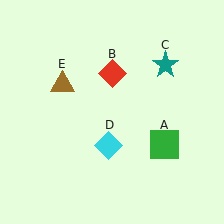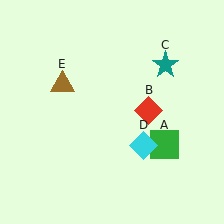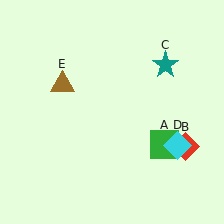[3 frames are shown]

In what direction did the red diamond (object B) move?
The red diamond (object B) moved down and to the right.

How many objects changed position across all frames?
2 objects changed position: red diamond (object B), cyan diamond (object D).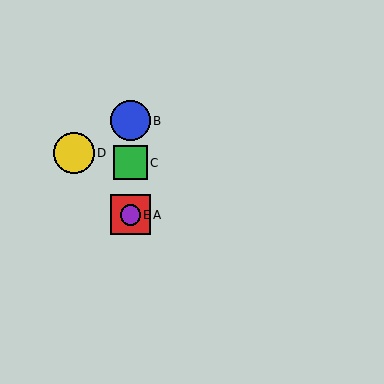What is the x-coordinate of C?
Object C is at x≈130.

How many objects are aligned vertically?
4 objects (A, B, C, E) are aligned vertically.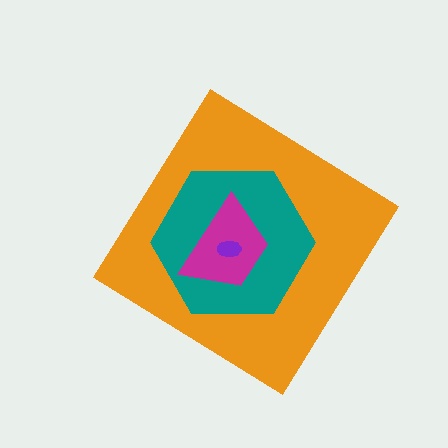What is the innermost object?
The purple ellipse.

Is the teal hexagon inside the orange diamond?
Yes.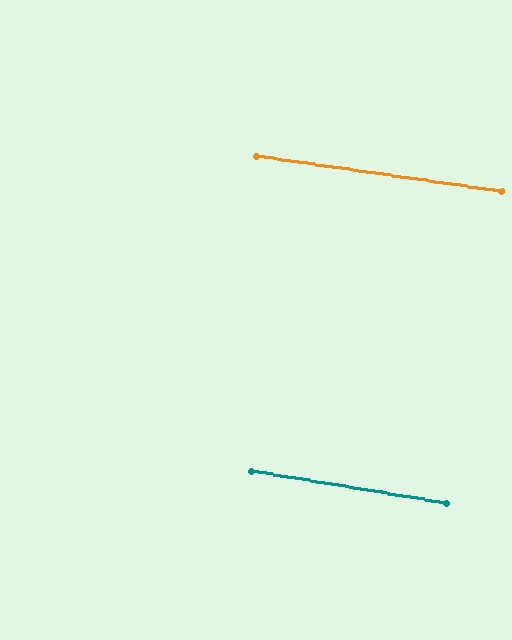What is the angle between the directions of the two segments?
Approximately 1 degree.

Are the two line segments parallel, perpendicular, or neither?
Parallel — their directions differ by only 1.0°.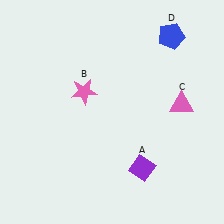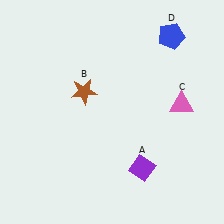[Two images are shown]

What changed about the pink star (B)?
In Image 1, B is pink. In Image 2, it changed to brown.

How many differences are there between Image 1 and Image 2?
There is 1 difference between the two images.